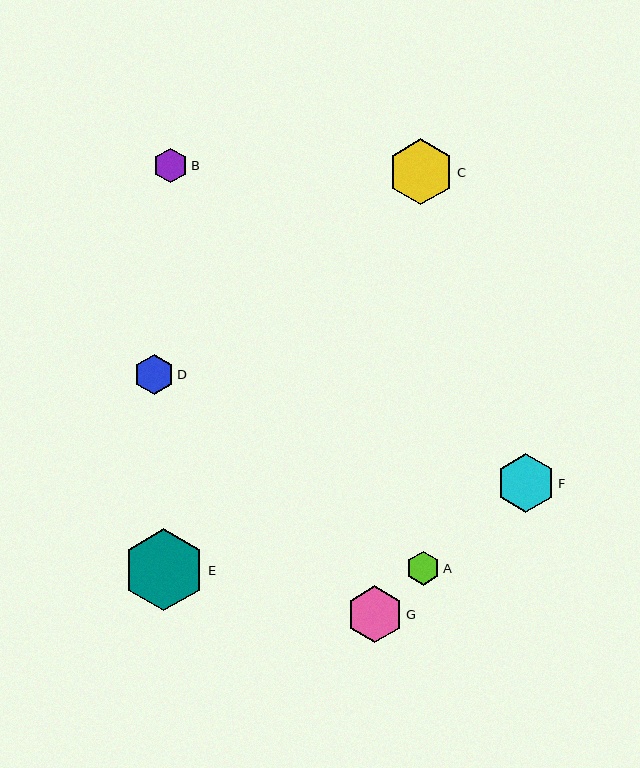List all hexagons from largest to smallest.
From largest to smallest: E, C, F, G, D, B, A.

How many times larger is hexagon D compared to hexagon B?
Hexagon D is approximately 1.2 times the size of hexagon B.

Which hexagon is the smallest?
Hexagon A is the smallest with a size of approximately 34 pixels.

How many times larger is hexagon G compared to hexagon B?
Hexagon G is approximately 1.7 times the size of hexagon B.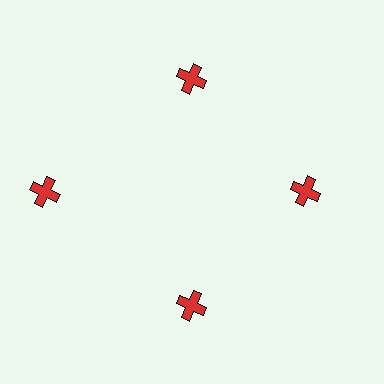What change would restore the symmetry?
The symmetry would be restored by moving it inward, back onto the ring so that all 4 crosses sit at equal angles and equal distance from the center.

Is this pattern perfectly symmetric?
No. The 4 red crosses are arranged in a ring, but one element near the 9 o'clock position is pushed outward from the center, breaking the 4-fold rotational symmetry.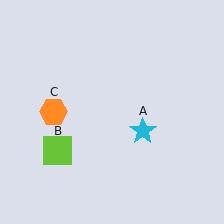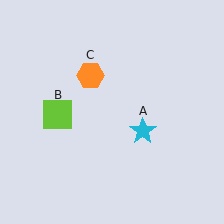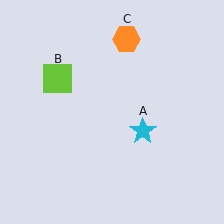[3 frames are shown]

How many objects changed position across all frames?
2 objects changed position: lime square (object B), orange hexagon (object C).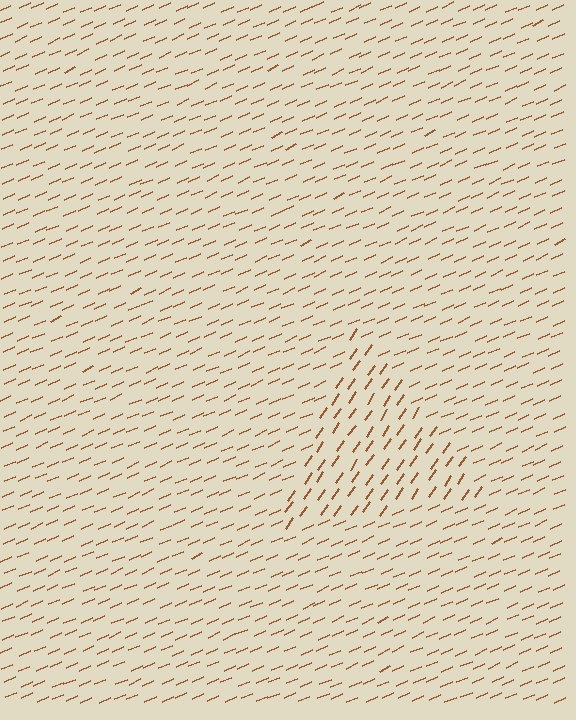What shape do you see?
I see a triangle.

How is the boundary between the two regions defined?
The boundary is defined purely by a change in line orientation (approximately 32 degrees difference). All lines are the same color and thickness.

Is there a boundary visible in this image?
Yes, there is a texture boundary formed by a change in line orientation.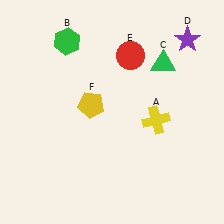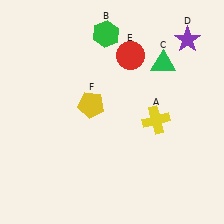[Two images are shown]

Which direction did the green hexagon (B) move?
The green hexagon (B) moved right.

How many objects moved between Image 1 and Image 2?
1 object moved between the two images.